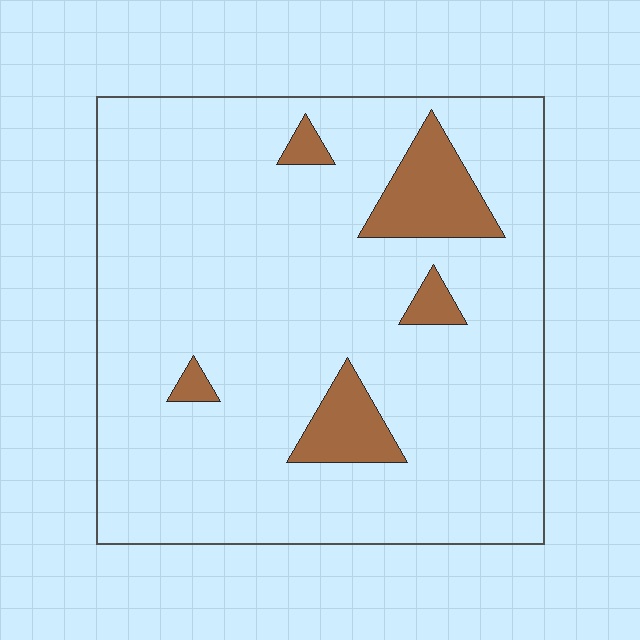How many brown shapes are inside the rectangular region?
5.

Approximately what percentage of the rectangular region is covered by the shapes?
Approximately 10%.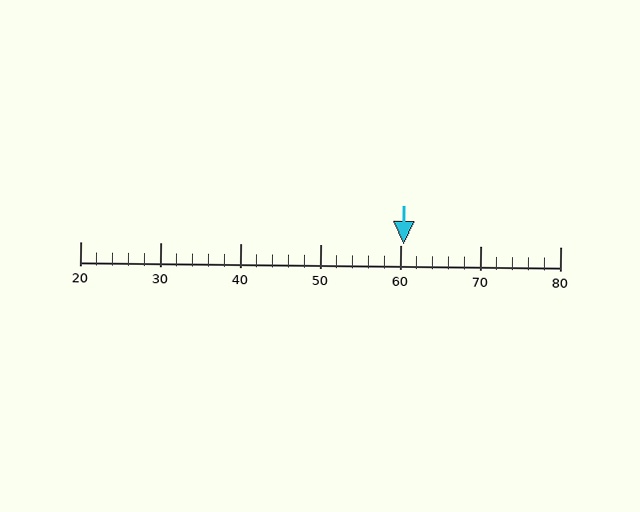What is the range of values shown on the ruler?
The ruler shows values from 20 to 80.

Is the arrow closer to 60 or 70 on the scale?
The arrow is closer to 60.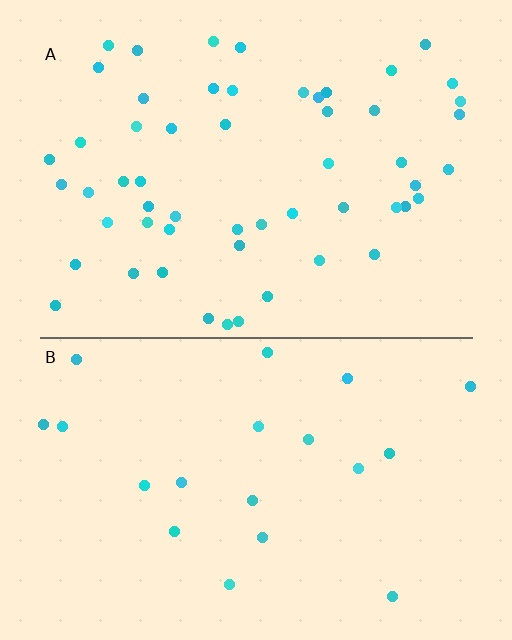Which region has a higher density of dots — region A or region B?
A (the top).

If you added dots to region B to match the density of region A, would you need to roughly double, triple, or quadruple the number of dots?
Approximately triple.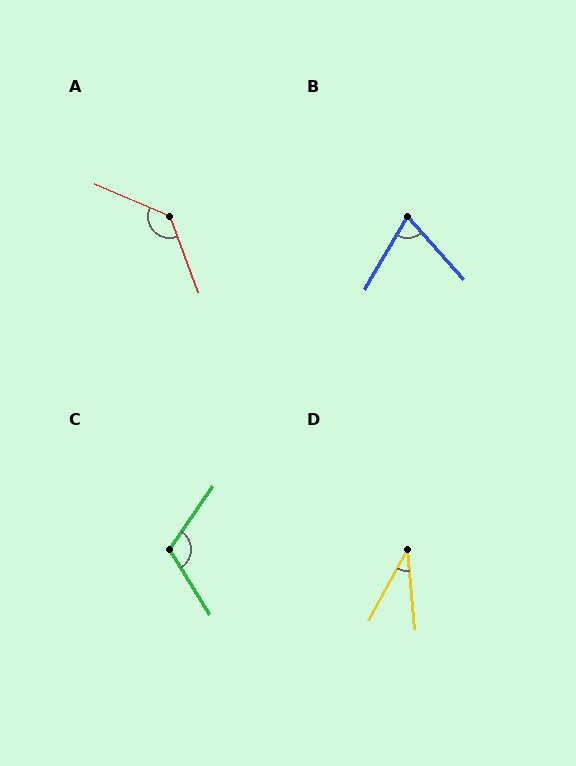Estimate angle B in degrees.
Approximately 72 degrees.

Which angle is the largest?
A, at approximately 134 degrees.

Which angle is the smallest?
D, at approximately 33 degrees.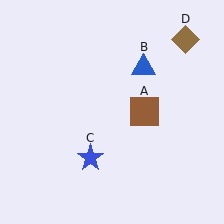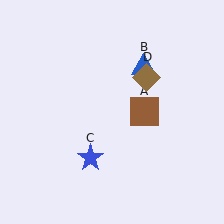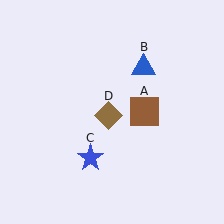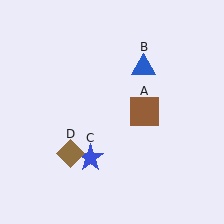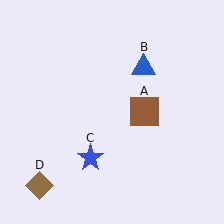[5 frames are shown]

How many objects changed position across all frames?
1 object changed position: brown diamond (object D).